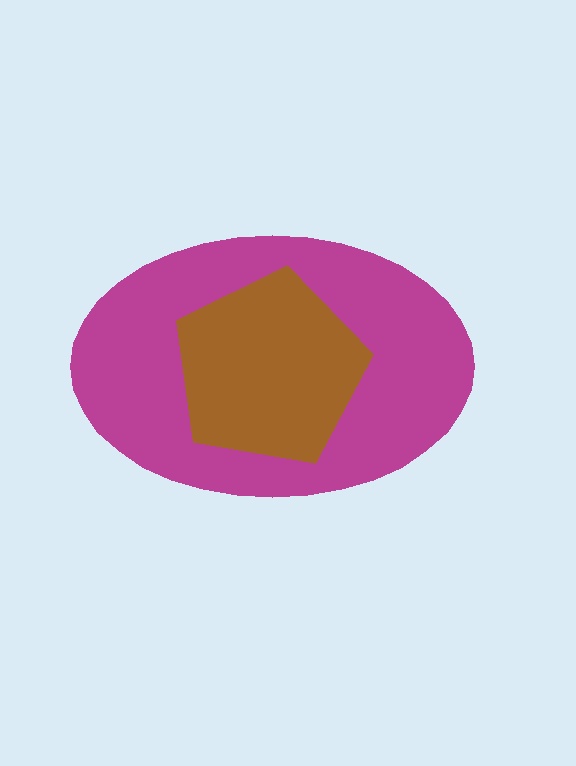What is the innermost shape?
The brown pentagon.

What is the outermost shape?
The magenta ellipse.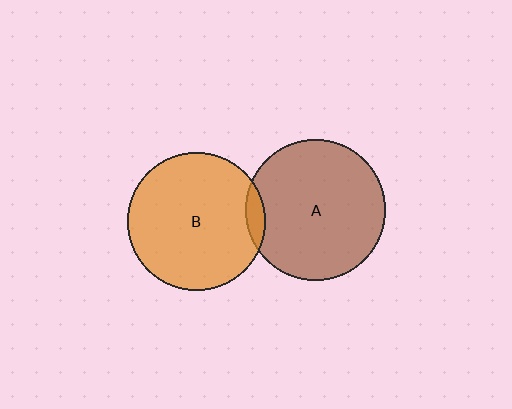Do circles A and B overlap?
Yes.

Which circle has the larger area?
Circle A (brown).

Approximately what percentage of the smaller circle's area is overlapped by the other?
Approximately 5%.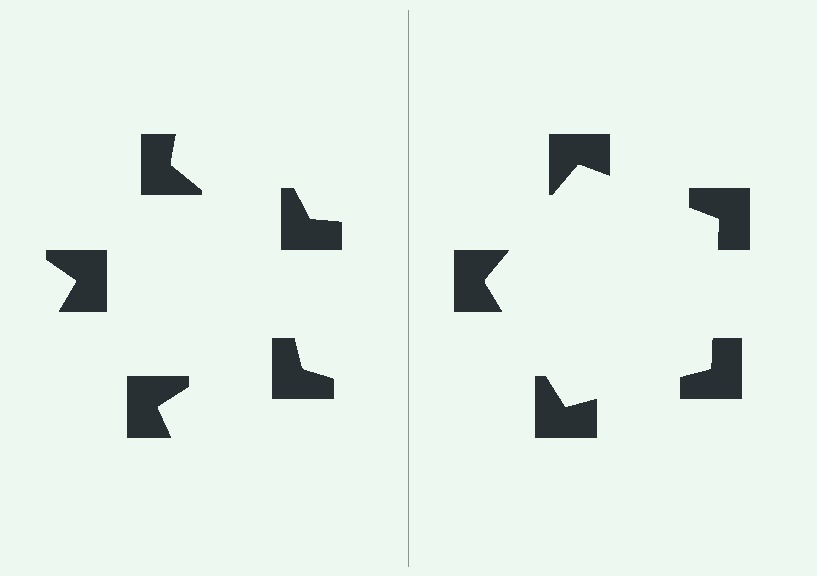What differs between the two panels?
The notched squares are positioned identically on both sides; only the wedge orientations differ. On the right they align to a pentagon; on the left they are misaligned.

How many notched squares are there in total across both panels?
10 — 5 on each side.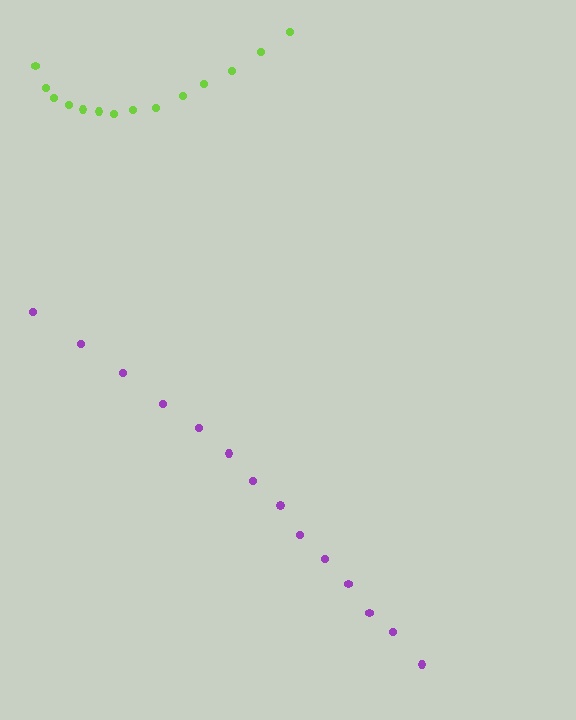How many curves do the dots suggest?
There are 2 distinct paths.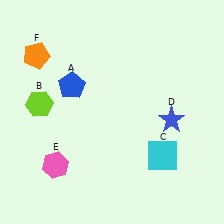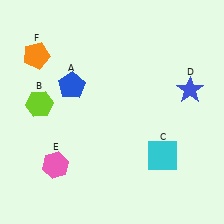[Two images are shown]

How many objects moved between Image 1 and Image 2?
1 object moved between the two images.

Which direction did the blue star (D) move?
The blue star (D) moved up.